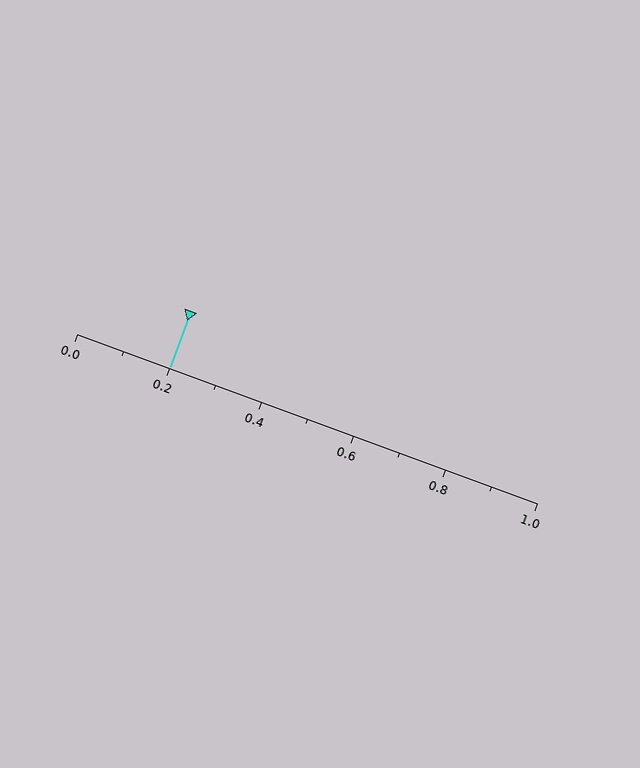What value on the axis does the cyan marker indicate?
The marker indicates approximately 0.2.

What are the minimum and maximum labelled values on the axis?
The axis runs from 0.0 to 1.0.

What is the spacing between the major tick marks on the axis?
The major ticks are spaced 0.2 apart.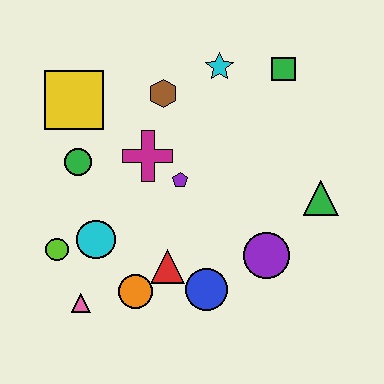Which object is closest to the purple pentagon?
The magenta cross is closest to the purple pentagon.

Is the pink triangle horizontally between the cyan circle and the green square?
No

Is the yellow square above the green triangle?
Yes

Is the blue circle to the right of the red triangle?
Yes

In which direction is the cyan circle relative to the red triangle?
The cyan circle is to the left of the red triangle.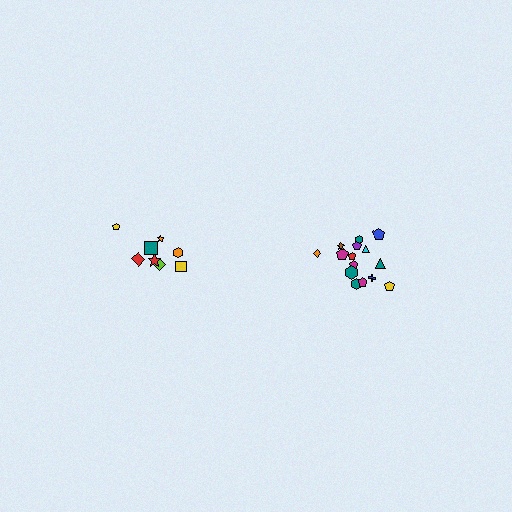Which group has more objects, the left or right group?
The right group.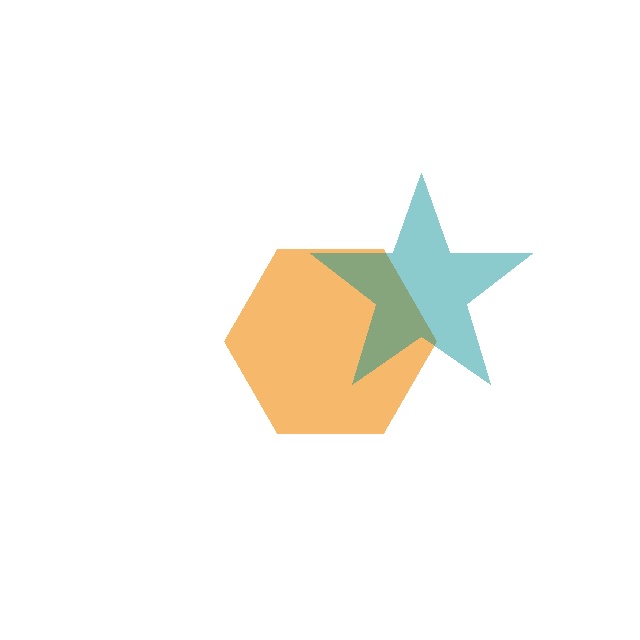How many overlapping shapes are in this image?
There are 2 overlapping shapes in the image.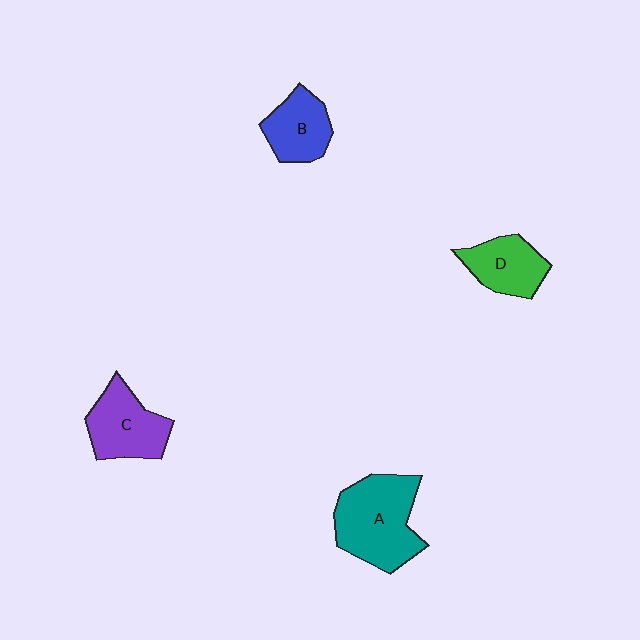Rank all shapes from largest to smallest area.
From largest to smallest: A (teal), C (purple), D (green), B (blue).